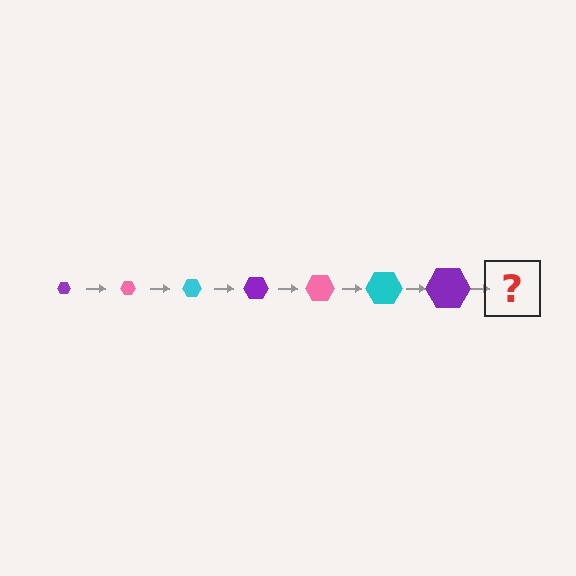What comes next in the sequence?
The next element should be a pink hexagon, larger than the previous one.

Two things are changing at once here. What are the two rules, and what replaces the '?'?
The two rules are that the hexagon grows larger each step and the color cycles through purple, pink, and cyan. The '?' should be a pink hexagon, larger than the previous one.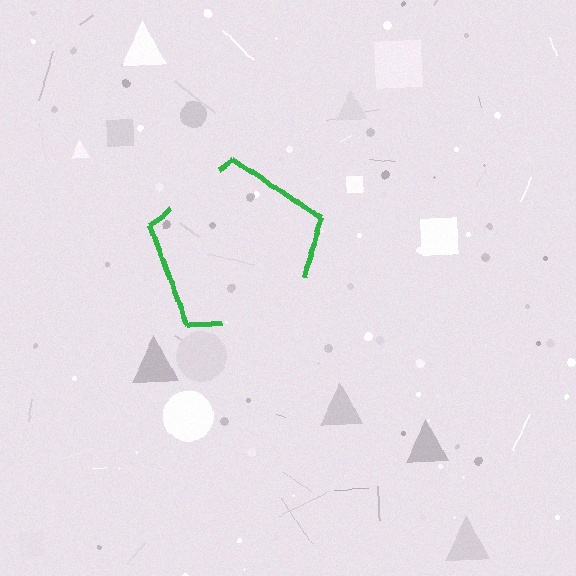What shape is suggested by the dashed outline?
The dashed outline suggests a pentagon.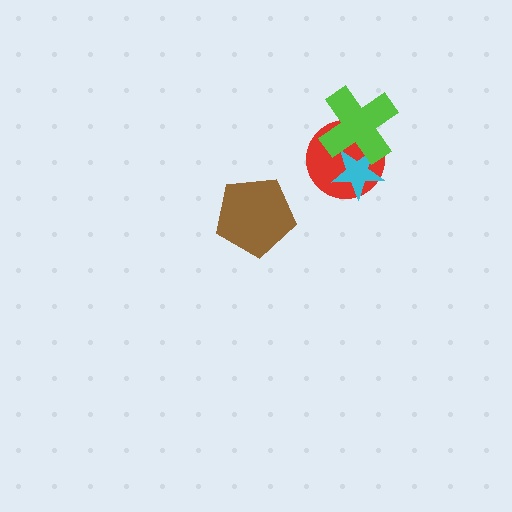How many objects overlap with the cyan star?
2 objects overlap with the cyan star.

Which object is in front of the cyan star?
The lime cross is in front of the cyan star.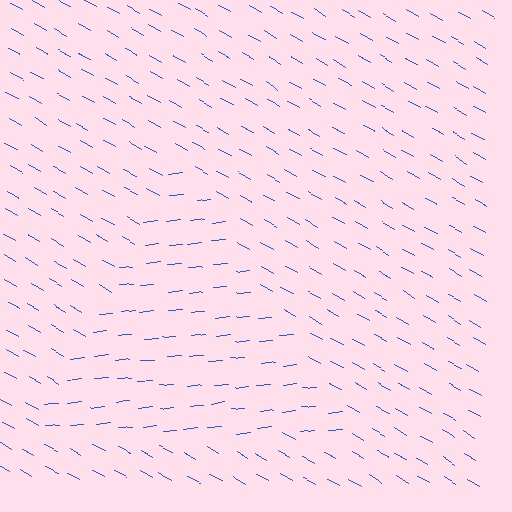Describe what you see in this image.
The image is filled with small blue line segments. A triangle region in the image has lines oriented differently from the surrounding lines, creating a visible texture boundary.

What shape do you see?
I see a triangle.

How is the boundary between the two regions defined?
The boundary is defined purely by a change in line orientation (approximately 35 degrees difference). All lines are the same color and thickness.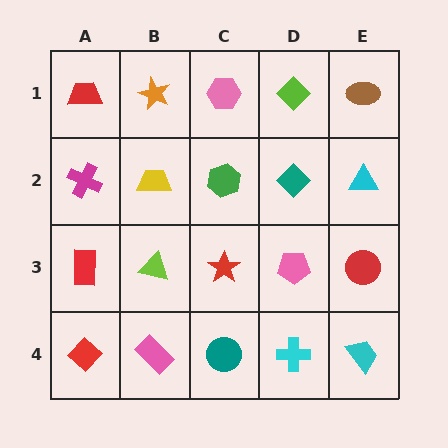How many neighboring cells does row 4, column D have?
3.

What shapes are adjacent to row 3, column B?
A yellow trapezoid (row 2, column B), a pink rectangle (row 4, column B), a red rectangle (row 3, column A), a red star (row 3, column C).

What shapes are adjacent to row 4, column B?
A lime triangle (row 3, column B), a red diamond (row 4, column A), a teal circle (row 4, column C).